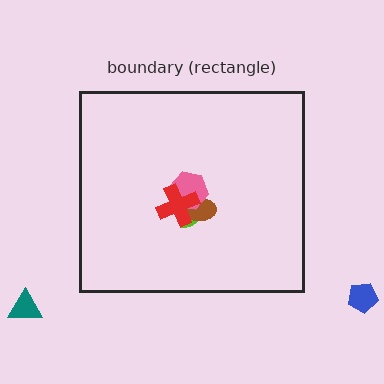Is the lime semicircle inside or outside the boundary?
Inside.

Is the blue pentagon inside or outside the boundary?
Outside.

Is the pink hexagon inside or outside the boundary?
Inside.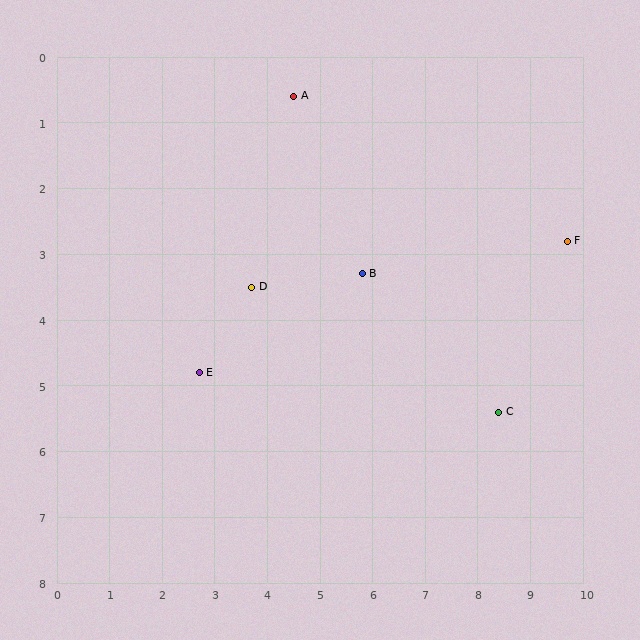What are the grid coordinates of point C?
Point C is at approximately (8.4, 5.4).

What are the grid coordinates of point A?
Point A is at approximately (4.5, 0.6).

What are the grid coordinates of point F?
Point F is at approximately (9.7, 2.8).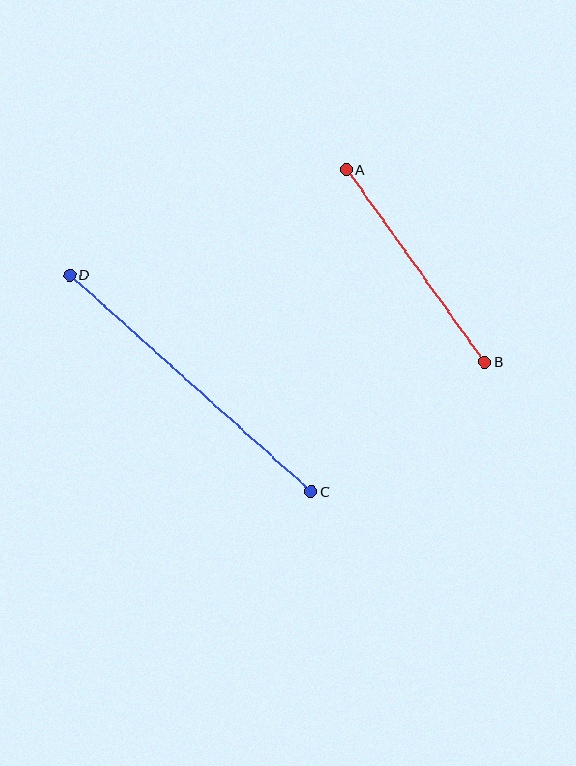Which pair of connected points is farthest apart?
Points C and D are farthest apart.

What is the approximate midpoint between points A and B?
The midpoint is at approximately (415, 266) pixels.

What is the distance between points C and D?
The distance is approximately 325 pixels.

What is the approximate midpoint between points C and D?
The midpoint is at approximately (190, 383) pixels.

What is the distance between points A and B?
The distance is approximately 237 pixels.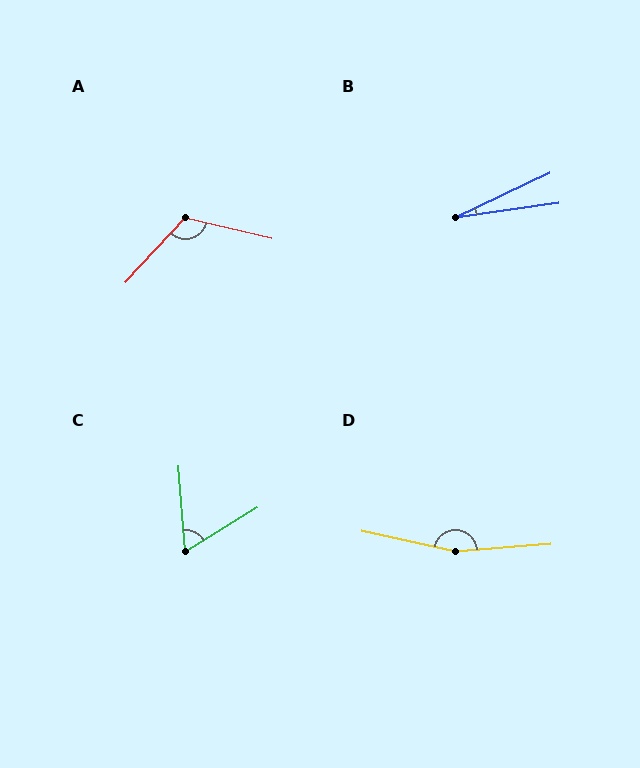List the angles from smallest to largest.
B (17°), C (63°), A (119°), D (163°).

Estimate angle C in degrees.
Approximately 63 degrees.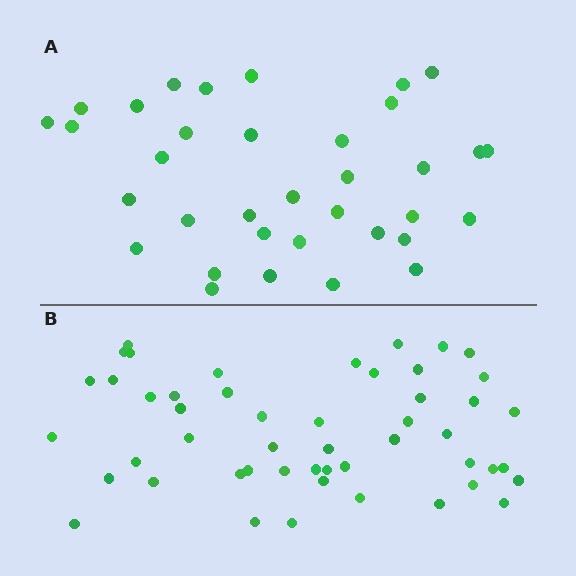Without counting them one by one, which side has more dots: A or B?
Region B (the bottom region) has more dots.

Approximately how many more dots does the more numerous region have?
Region B has approximately 15 more dots than region A.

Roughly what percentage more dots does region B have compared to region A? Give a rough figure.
About 45% more.